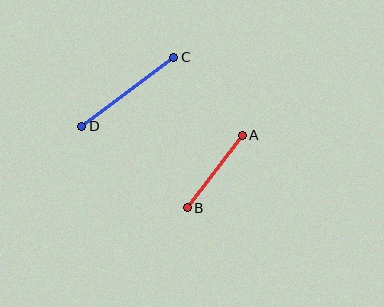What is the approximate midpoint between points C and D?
The midpoint is at approximately (128, 92) pixels.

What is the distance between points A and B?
The distance is approximately 91 pixels.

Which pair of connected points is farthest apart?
Points C and D are farthest apart.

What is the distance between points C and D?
The distance is approximately 115 pixels.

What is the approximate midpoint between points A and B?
The midpoint is at approximately (215, 172) pixels.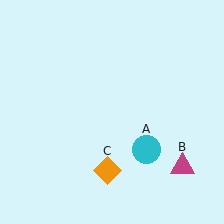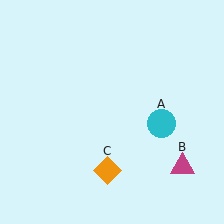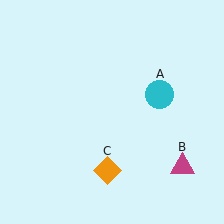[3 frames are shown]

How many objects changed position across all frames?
1 object changed position: cyan circle (object A).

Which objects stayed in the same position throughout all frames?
Magenta triangle (object B) and orange diamond (object C) remained stationary.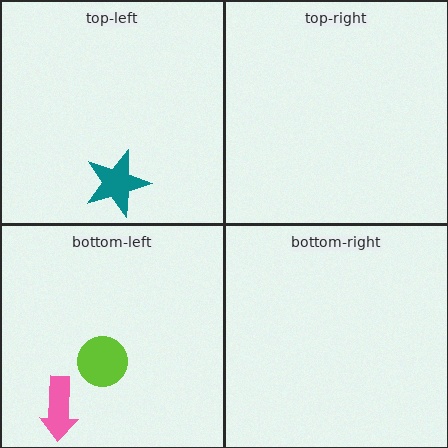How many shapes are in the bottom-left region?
2.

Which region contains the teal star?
The top-left region.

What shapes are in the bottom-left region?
The pink arrow, the lime circle.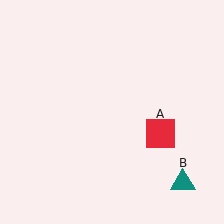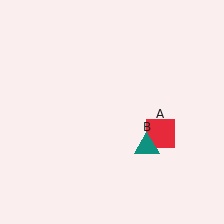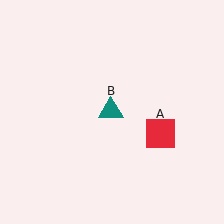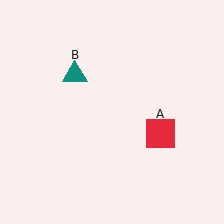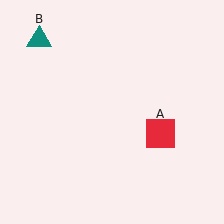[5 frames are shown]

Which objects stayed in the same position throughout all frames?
Red square (object A) remained stationary.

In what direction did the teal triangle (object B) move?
The teal triangle (object B) moved up and to the left.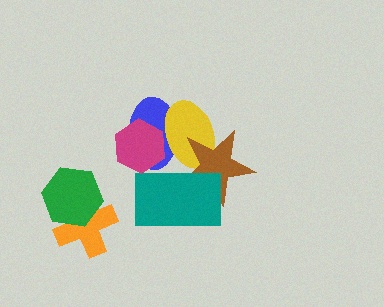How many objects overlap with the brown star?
2 objects overlap with the brown star.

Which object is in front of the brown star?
The teal rectangle is in front of the brown star.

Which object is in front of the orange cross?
The green hexagon is in front of the orange cross.